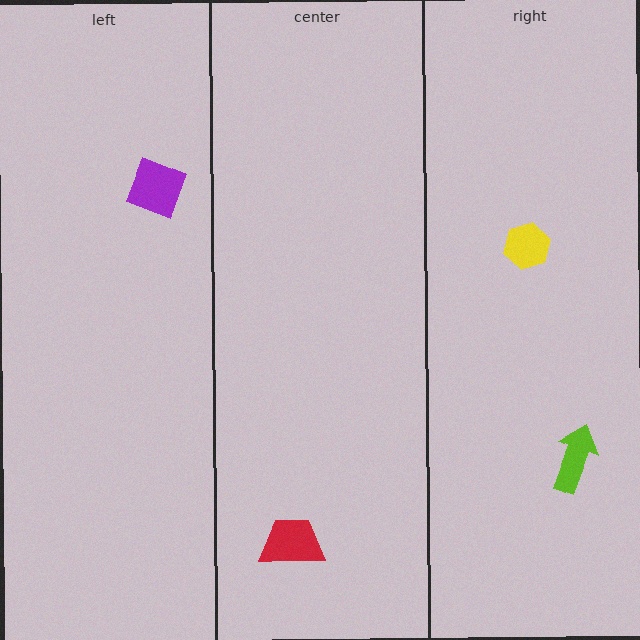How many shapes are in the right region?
2.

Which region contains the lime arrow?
The right region.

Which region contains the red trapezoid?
The center region.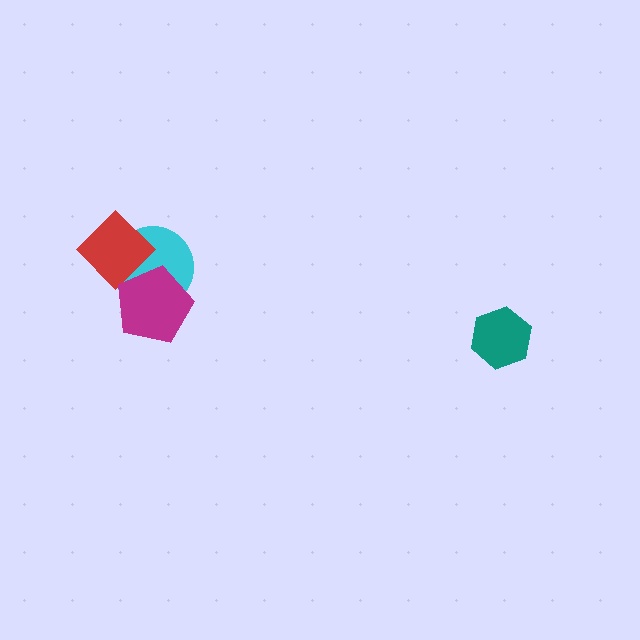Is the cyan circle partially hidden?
Yes, it is partially covered by another shape.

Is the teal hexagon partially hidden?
No, no other shape covers it.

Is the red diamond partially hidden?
Yes, it is partially covered by another shape.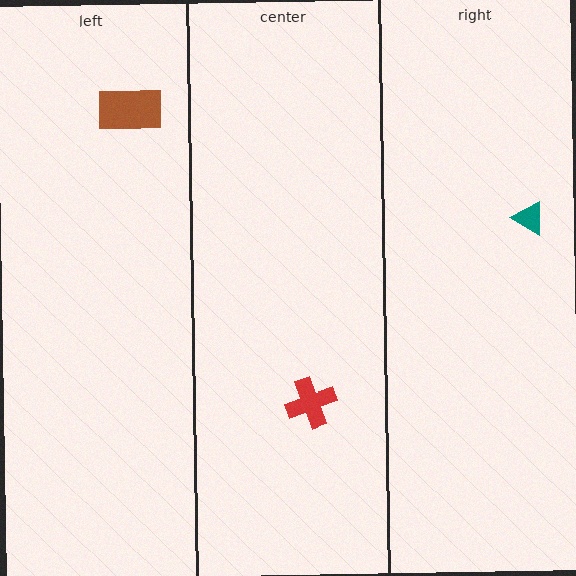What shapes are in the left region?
The brown rectangle.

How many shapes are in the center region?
1.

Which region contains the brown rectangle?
The left region.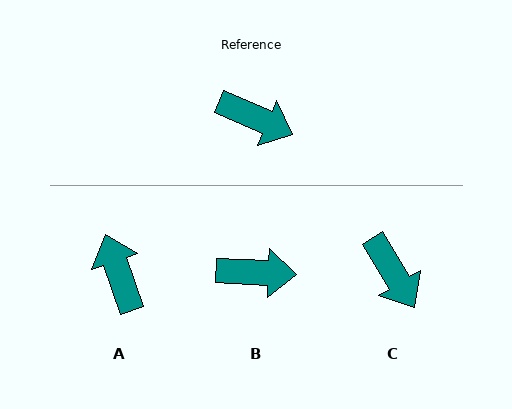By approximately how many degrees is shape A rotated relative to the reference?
Approximately 133 degrees counter-clockwise.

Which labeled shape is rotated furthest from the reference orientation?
A, about 133 degrees away.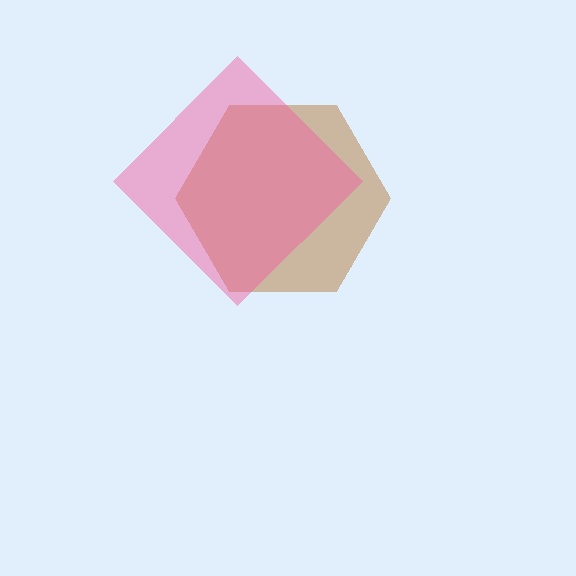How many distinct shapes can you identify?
There are 2 distinct shapes: a brown hexagon, a pink diamond.